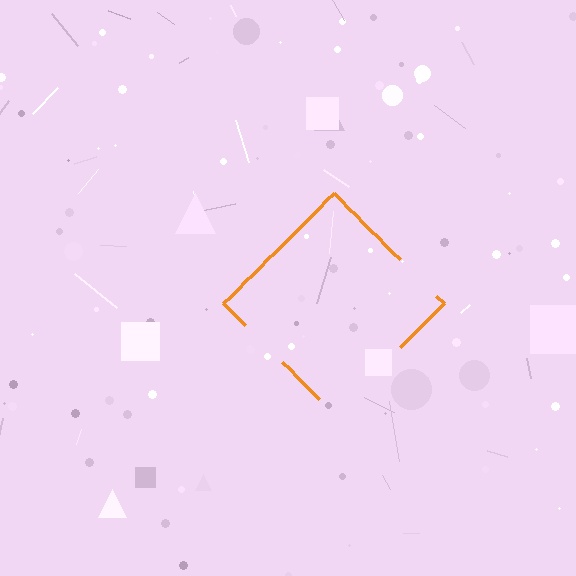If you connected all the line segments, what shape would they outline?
They would outline a diamond.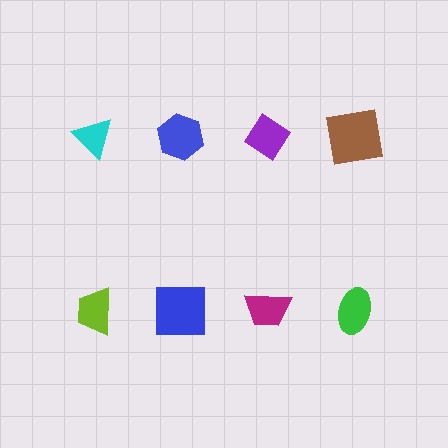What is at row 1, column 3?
A purple diamond.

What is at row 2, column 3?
A magenta trapezoid.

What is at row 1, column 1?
A cyan triangle.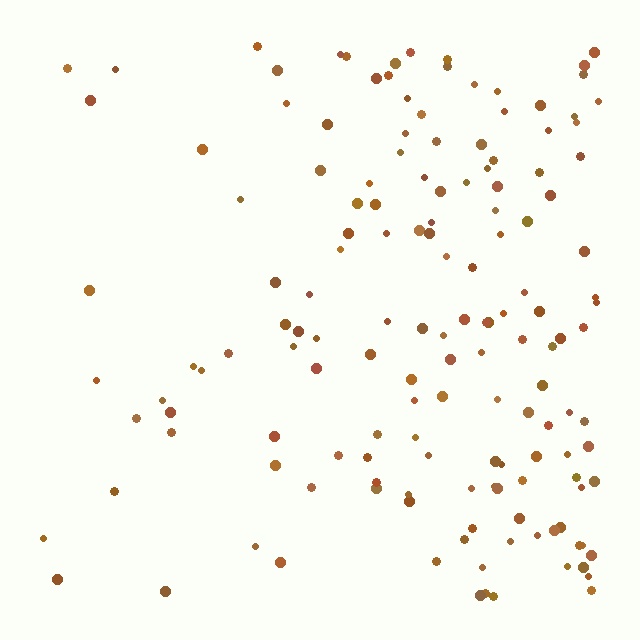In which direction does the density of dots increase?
From left to right, with the right side densest.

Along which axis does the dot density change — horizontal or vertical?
Horizontal.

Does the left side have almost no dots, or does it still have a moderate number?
Still a moderate number, just noticeably fewer than the right.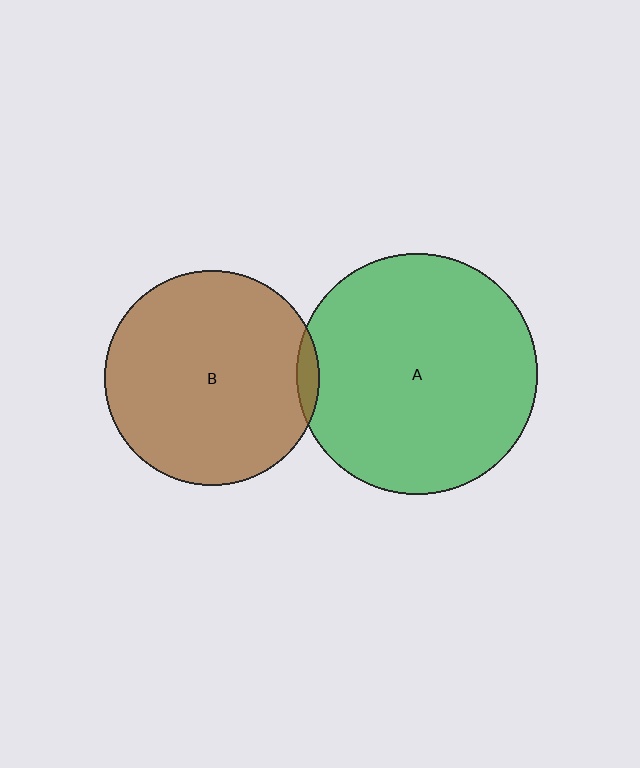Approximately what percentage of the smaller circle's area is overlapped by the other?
Approximately 5%.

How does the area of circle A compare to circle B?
Approximately 1.3 times.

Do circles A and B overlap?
Yes.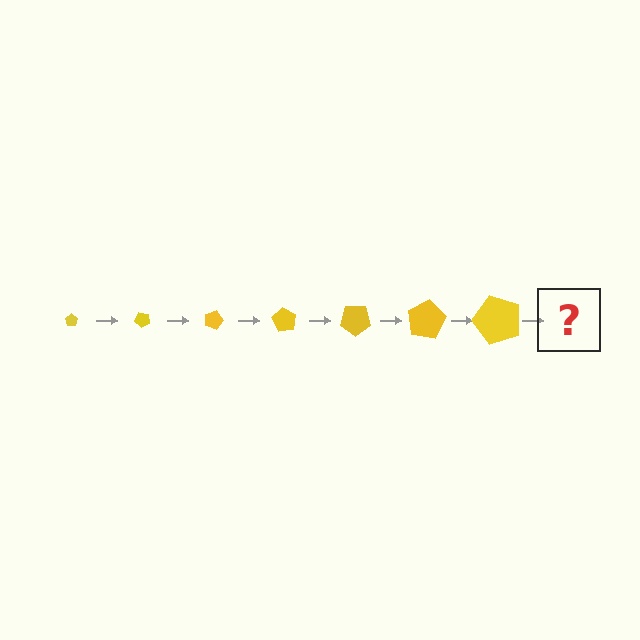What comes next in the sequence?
The next element should be a pentagon, larger than the previous one and rotated 315 degrees from the start.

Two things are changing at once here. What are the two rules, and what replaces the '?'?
The two rules are that the pentagon grows larger each step and it rotates 45 degrees each step. The '?' should be a pentagon, larger than the previous one and rotated 315 degrees from the start.